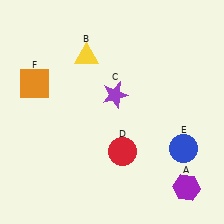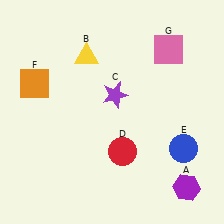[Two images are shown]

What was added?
A pink square (G) was added in Image 2.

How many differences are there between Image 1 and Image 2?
There is 1 difference between the two images.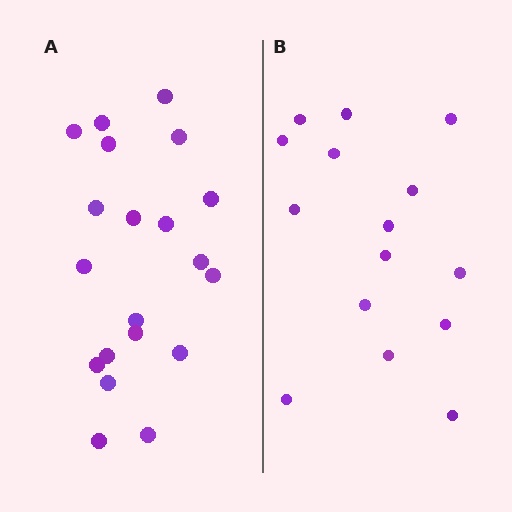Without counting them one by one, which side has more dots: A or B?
Region A (the left region) has more dots.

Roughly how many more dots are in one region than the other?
Region A has about 5 more dots than region B.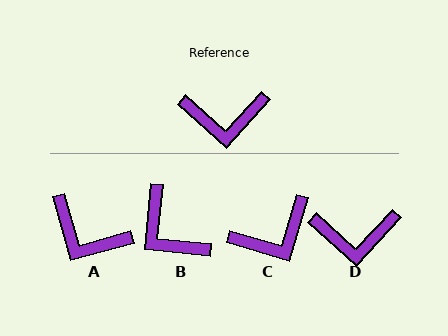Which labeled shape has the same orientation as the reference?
D.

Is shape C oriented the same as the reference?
No, it is off by about 26 degrees.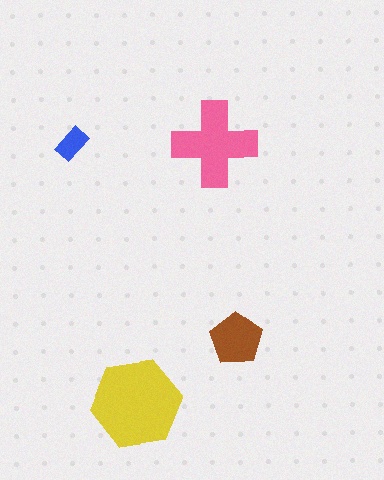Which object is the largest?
The yellow hexagon.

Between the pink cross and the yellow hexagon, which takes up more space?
The yellow hexagon.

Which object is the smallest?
The blue rectangle.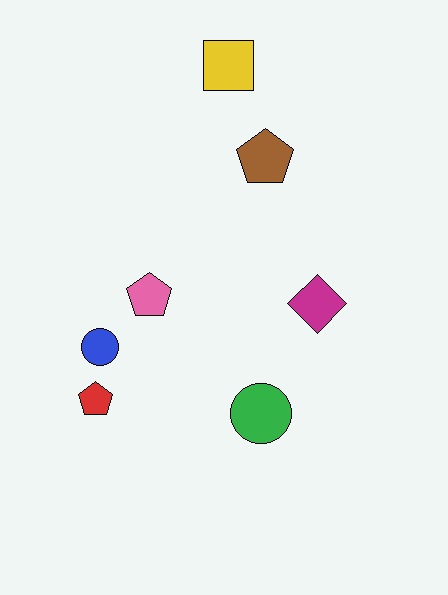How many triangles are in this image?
There are no triangles.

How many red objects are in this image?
There is 1 red object.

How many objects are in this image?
There are 7 objects.